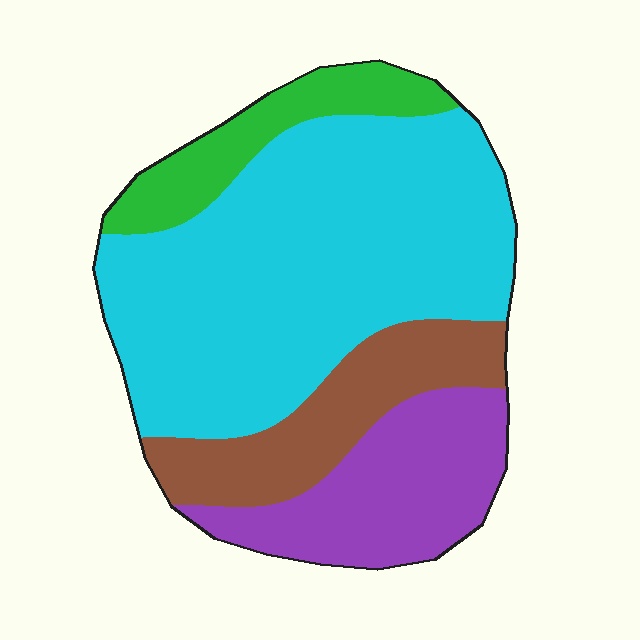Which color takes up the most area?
Cyan, at roughly 55%.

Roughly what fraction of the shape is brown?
Brown covers around 15% of the shape.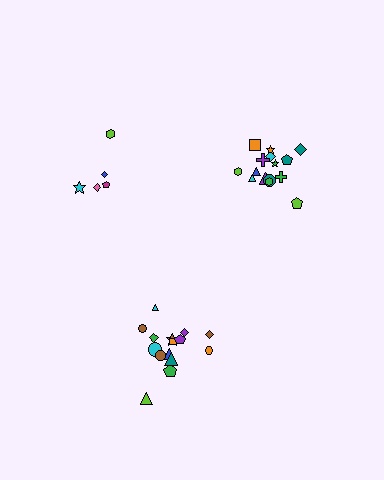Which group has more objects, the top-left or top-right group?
The top-right group.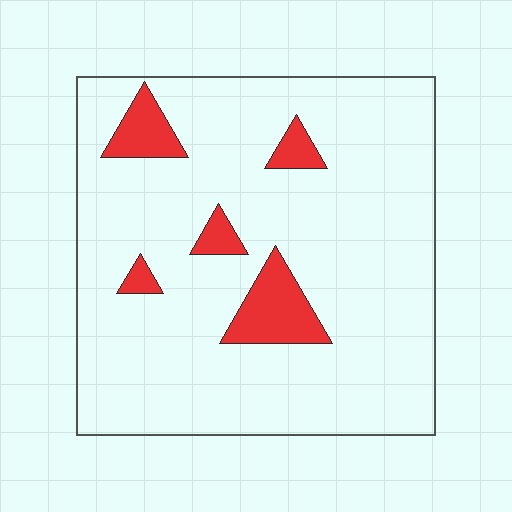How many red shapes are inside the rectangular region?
5.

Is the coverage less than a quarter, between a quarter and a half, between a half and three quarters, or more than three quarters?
Less than a quarter.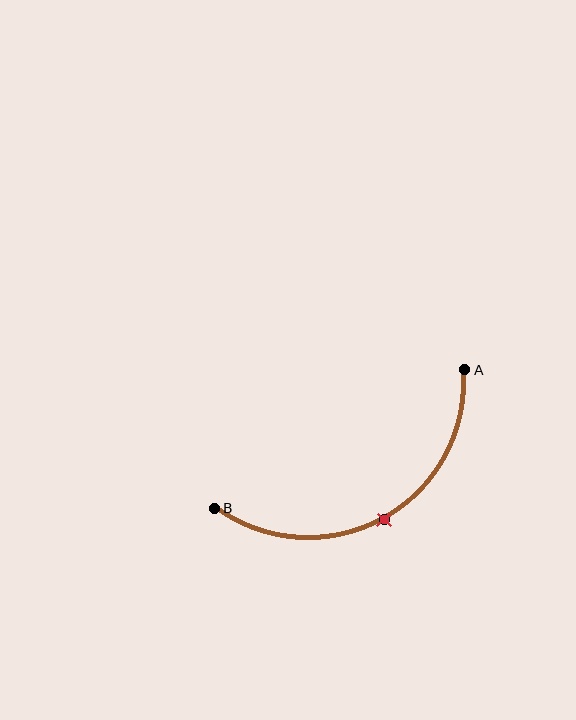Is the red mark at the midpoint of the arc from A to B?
Yes. The red mark lies on the arc at equal arc-length from both A and B — it is the arc midpoint.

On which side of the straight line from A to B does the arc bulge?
The arc bulges below the straight line connecting A and B.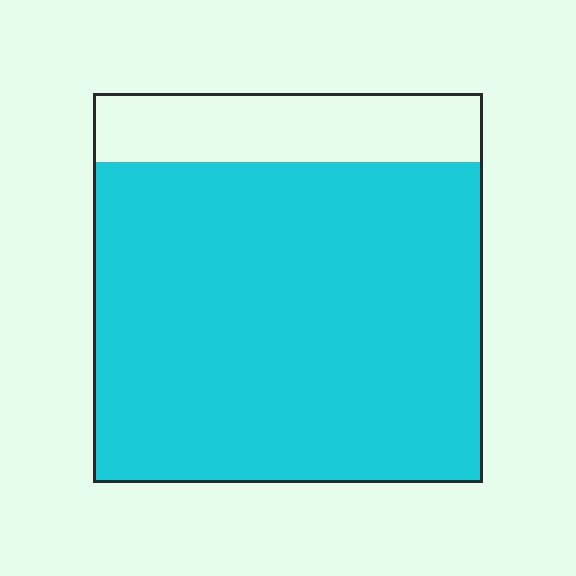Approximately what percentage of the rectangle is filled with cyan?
Approximately 80%.